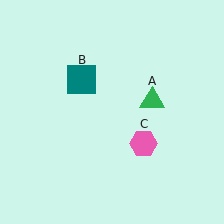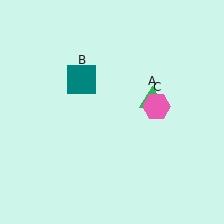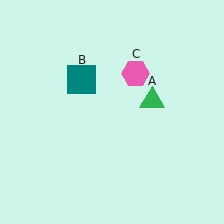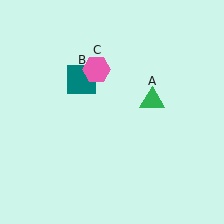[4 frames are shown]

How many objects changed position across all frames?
1 object changed position: pink hexagon (object C).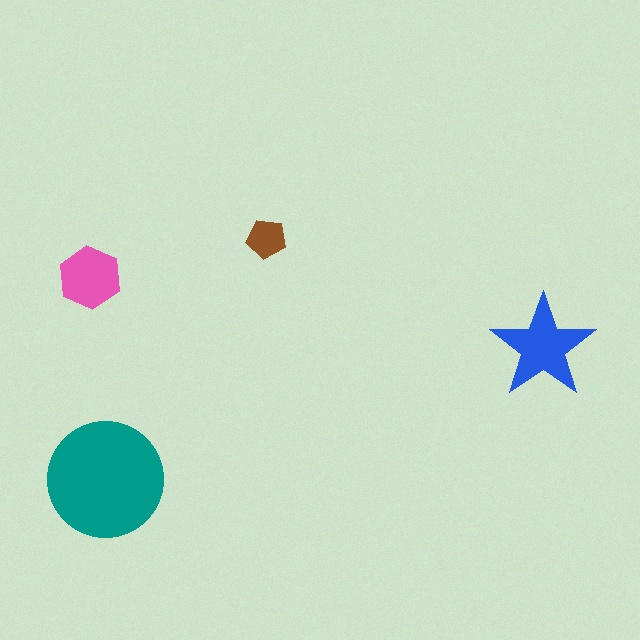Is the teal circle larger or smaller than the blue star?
Larger.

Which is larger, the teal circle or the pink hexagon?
The teal circle.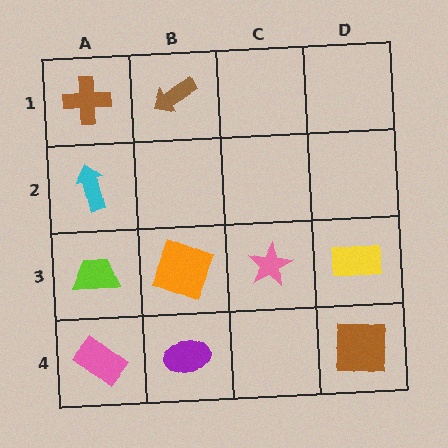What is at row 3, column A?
A lime trapezoid.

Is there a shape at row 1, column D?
No, that cell is empty.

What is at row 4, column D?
A brown square.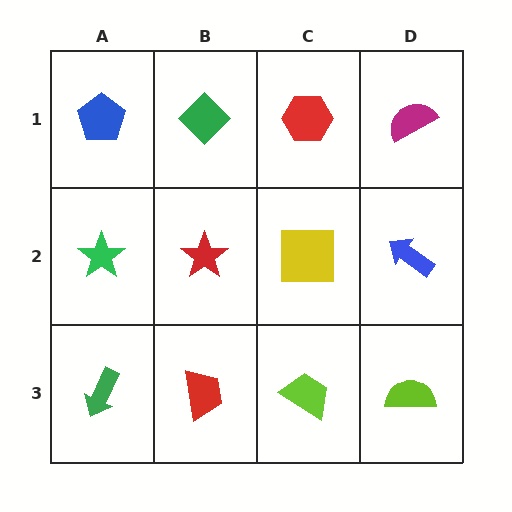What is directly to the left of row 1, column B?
A blue pentagon.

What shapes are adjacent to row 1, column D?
A blue arrow (row 2, column D), a red hexagon (row 1, column C).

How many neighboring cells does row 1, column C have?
3.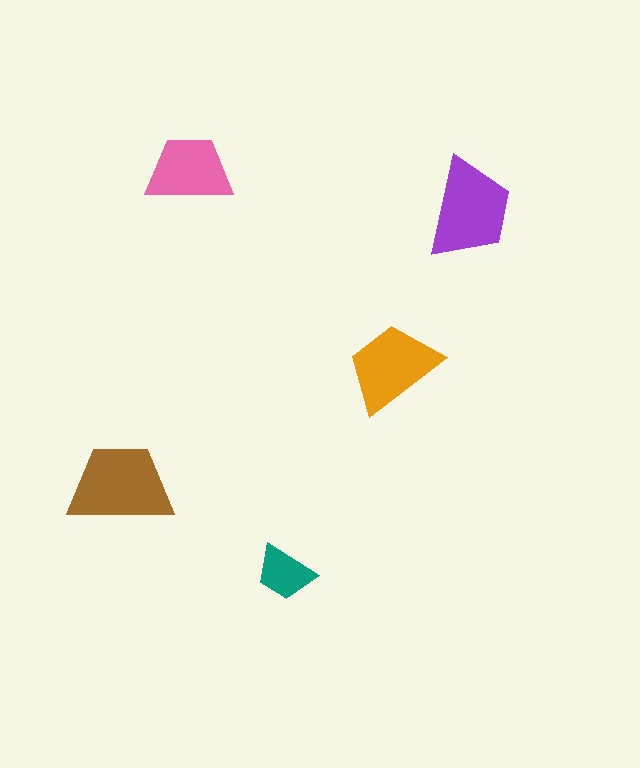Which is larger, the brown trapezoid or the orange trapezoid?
The brown one.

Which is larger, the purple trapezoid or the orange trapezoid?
The purple one.